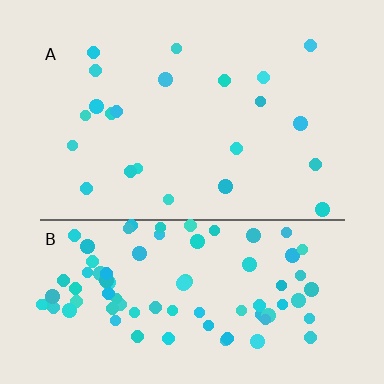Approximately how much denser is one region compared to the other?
Approximately 3.9× — region B over region A.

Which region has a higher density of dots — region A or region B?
B (the bottom).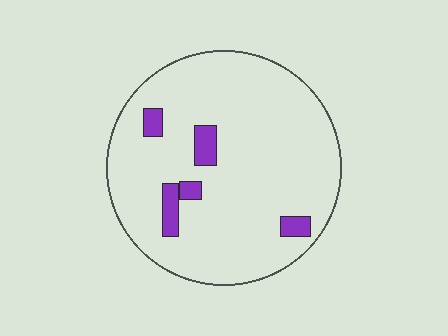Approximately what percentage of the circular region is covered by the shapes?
Approximately 10%.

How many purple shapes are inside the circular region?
5.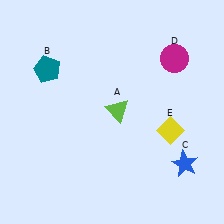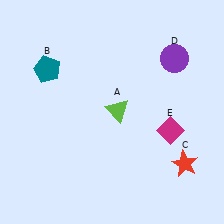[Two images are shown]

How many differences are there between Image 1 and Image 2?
There are 3 differences between the two images.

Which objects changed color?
C changed from blue to red. D changed from magenta to purple. E changed from yellow to magenta.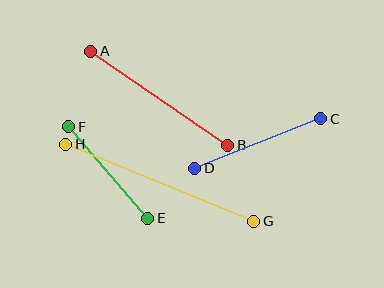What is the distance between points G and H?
The distance is approximately 203 pixels.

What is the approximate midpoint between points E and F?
The midpoint is at approximately (108, 172) pixels.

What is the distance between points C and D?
The distance is approximately 135 pixels.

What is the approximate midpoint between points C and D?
The midpoint is at approximately (258, 143) pixels.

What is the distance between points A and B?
The distance is approximately 166 pixels.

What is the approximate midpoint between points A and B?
The midpoint is at approximately (159, 98) pixels.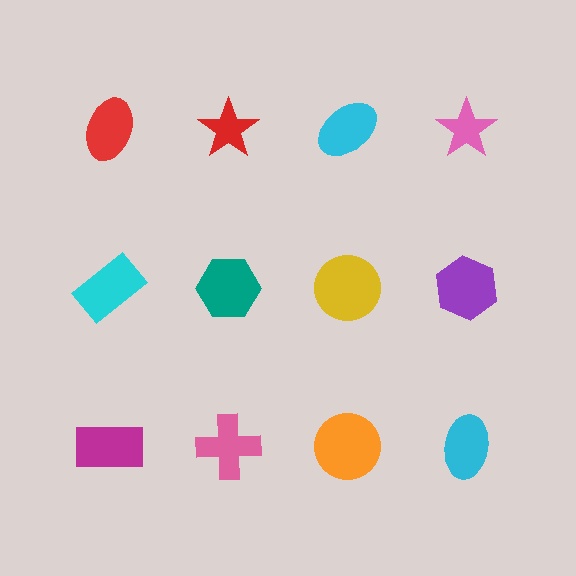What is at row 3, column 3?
An orange circle.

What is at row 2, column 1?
A cyan rectangle.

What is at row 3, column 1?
A magenta rectangle.